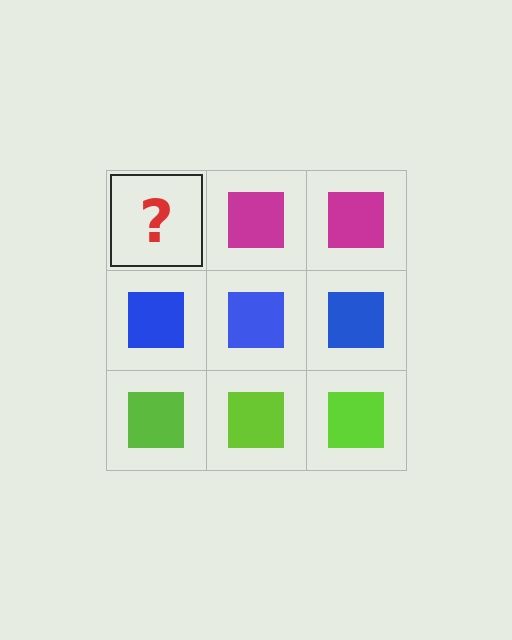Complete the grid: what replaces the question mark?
The question mark should be replaced with a magenta square.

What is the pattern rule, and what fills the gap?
The rule is that each row has a consistent color. The gap should be filled with a magenta square.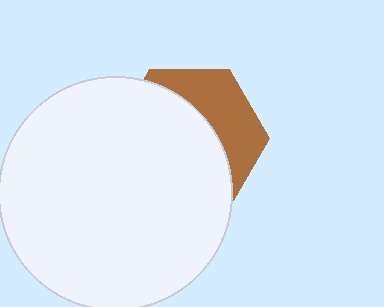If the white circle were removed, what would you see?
You would see the complete brown hexagon.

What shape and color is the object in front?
The object in front is a white circle.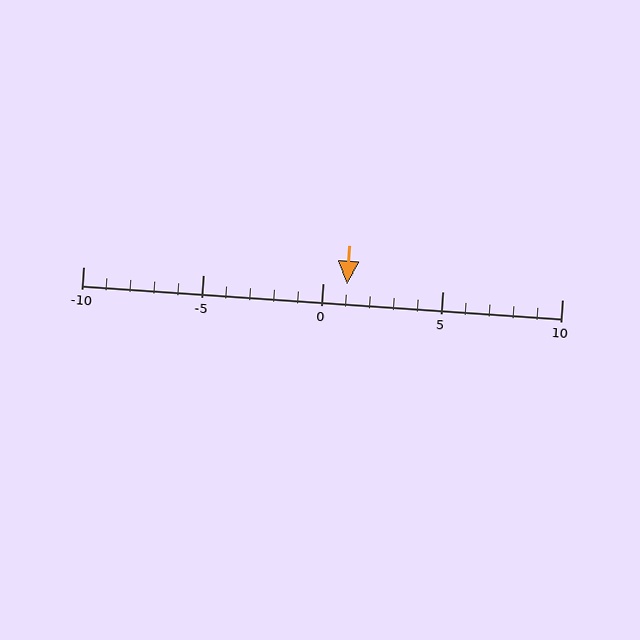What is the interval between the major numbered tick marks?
The major tick marks are spaced 5 units apart.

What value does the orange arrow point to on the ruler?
The orange arrow points to approximately 1.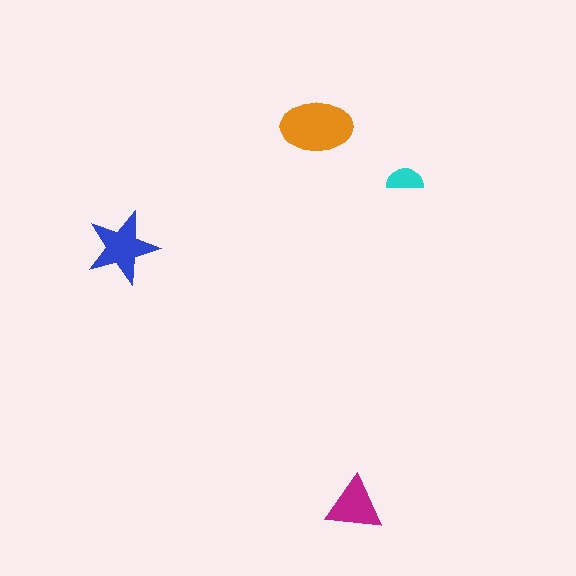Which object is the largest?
The orange ellipse.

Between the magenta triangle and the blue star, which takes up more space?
The blue star.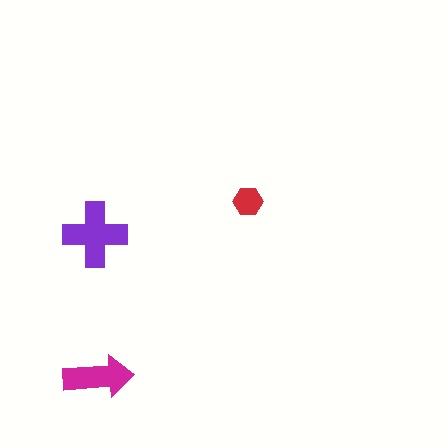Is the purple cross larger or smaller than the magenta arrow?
Larger.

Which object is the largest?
The purple cross.